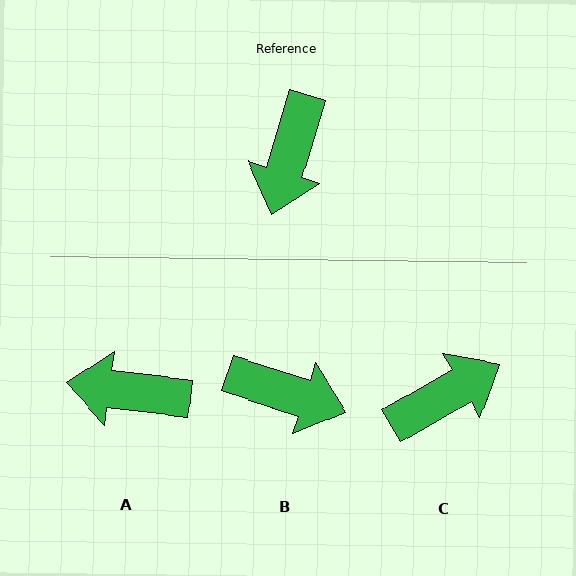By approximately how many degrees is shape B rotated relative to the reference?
Approximately 89 degrees counter-clockwise.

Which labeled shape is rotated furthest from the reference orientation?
C, about 137 degrees away.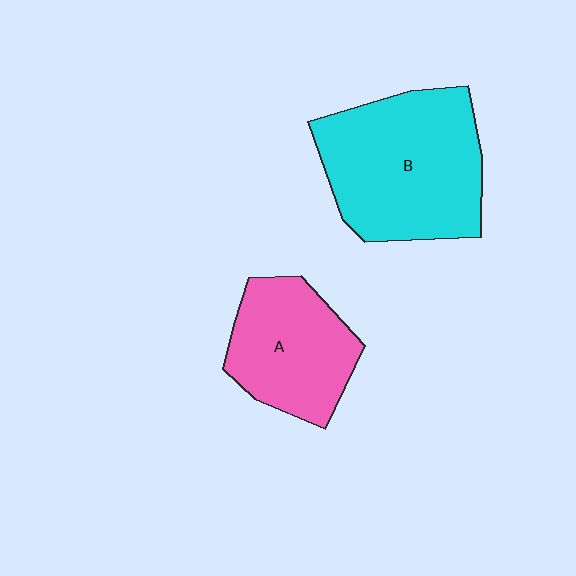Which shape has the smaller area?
Shape A (pink).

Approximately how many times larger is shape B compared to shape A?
Approximately 1.5 times.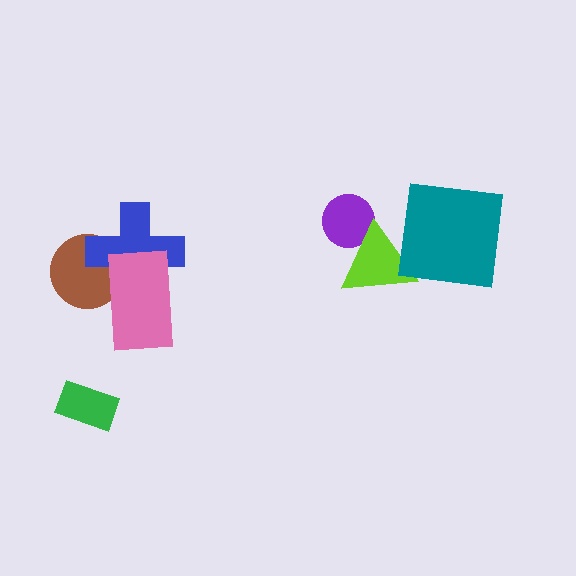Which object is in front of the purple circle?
The lime triangle is in front of the purple circle.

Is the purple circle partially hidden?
Yes, it is partially covered by another shape.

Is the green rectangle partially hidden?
No, no other shape covers it.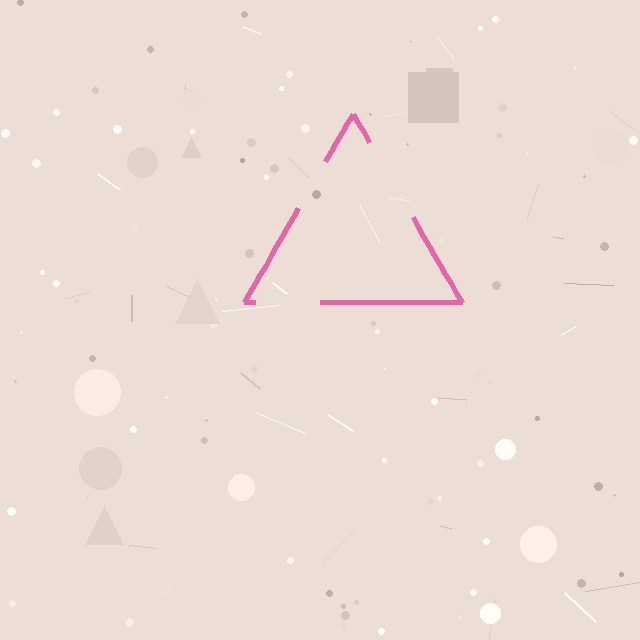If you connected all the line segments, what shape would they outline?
They would outline a triangle.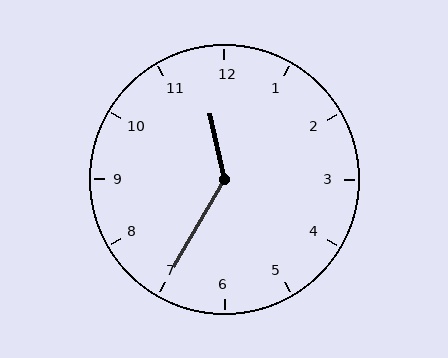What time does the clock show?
11:35.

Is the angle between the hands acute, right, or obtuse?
It is obtuse.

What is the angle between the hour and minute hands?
Approximately 138 degrees.